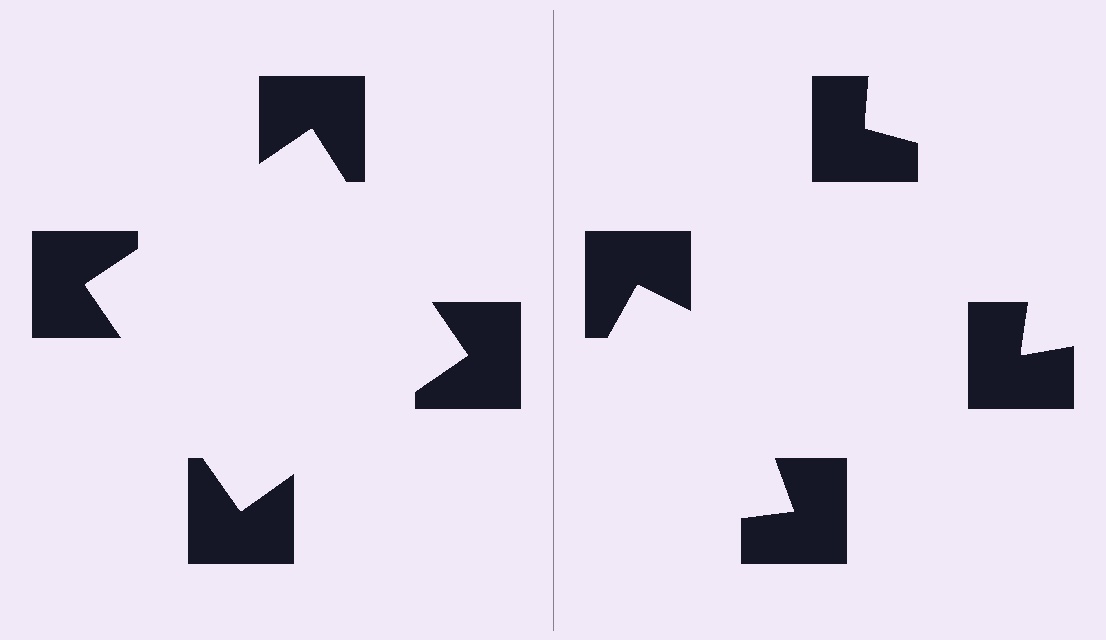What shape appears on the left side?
An illusory square.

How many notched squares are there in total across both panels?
8 — 4 on each side.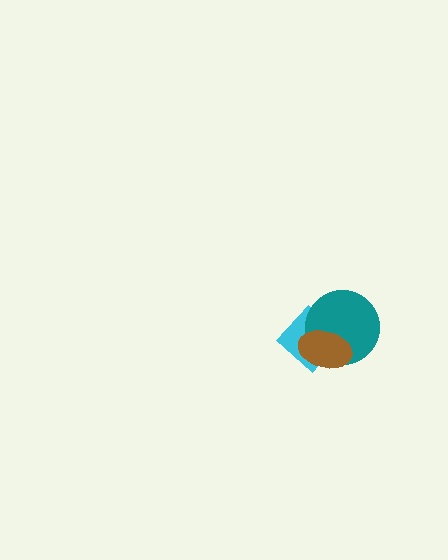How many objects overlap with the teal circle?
2 objects overlap with the teal circle.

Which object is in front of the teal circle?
The brown ellipse is in front of the teal circle.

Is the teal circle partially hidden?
Yes, it is partially covered by another shape.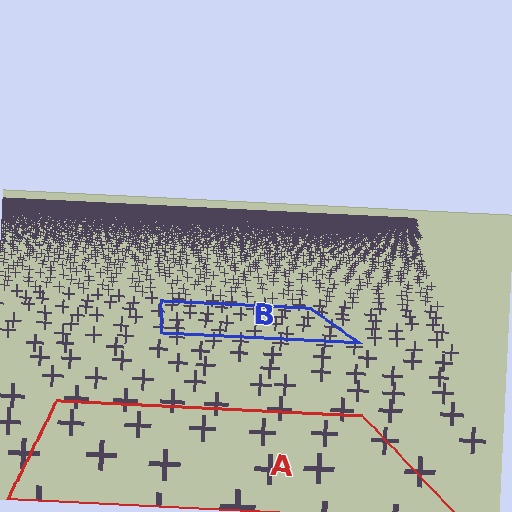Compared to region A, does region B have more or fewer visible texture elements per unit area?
Region B has more texture elements per unit area — they are packed more densely because it is farther away.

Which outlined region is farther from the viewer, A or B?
Region B is farther from the viewer — the texture elements inside it appear smaller and more densely packed.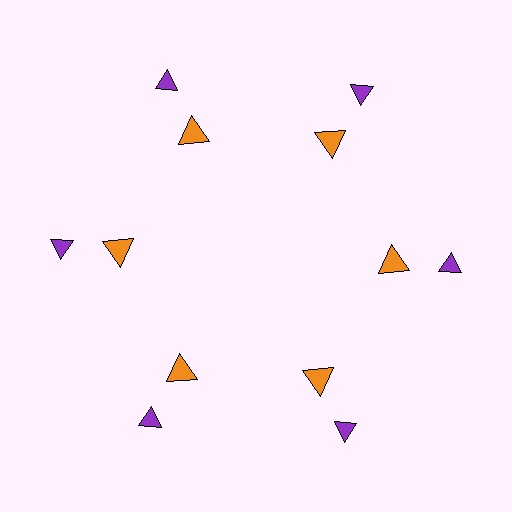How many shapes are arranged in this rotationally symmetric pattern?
There are 12 shapes, arranged in 6 groups of 2.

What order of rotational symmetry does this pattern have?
This pattern has 6-fold rotational symmetry.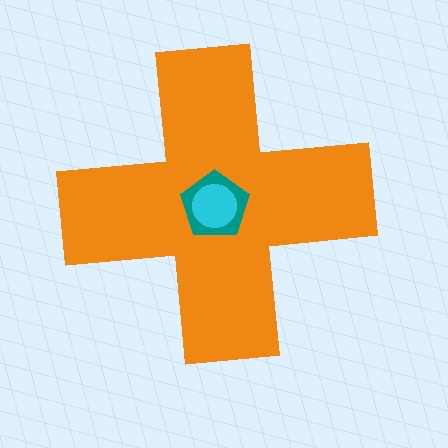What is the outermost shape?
The orange cross.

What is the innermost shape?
The cyan circle.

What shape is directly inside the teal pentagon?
The cyan circle.